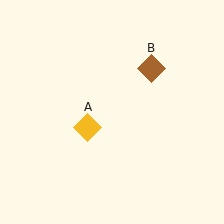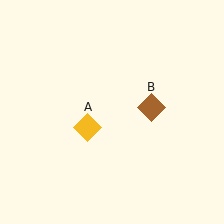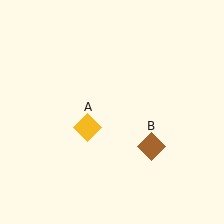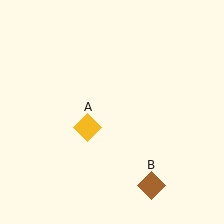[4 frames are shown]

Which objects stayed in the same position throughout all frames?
Yellow diamond (object A) remained stationary.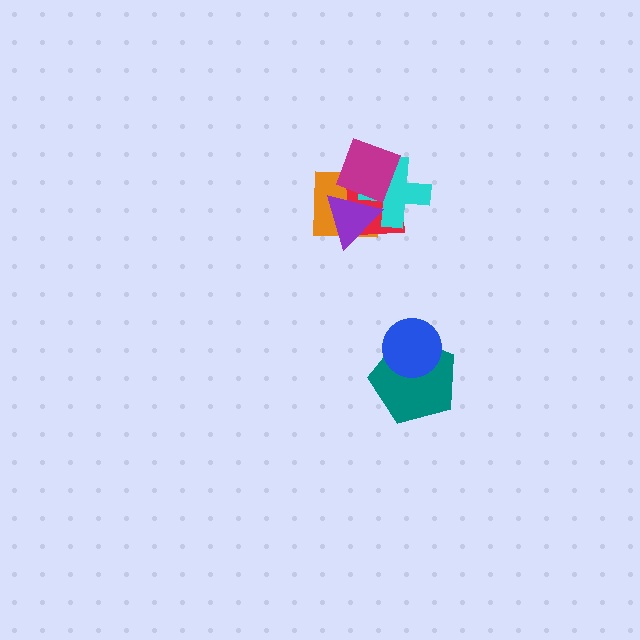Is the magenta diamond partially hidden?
Yes, it is partially covered by another shape.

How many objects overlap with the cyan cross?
4 objects overlap with the cyan cross.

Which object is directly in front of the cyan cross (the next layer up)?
The magenta diamond is directly in front of the cyan cross.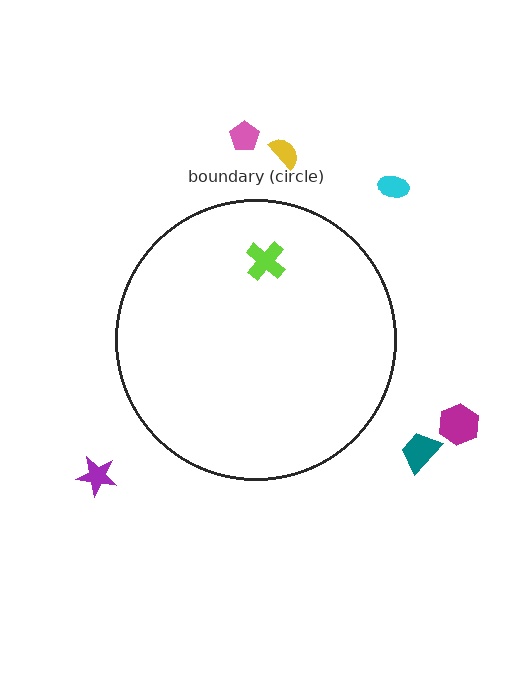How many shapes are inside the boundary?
1 inside, 6 outside.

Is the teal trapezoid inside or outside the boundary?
Outside.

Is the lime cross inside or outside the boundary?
Inside.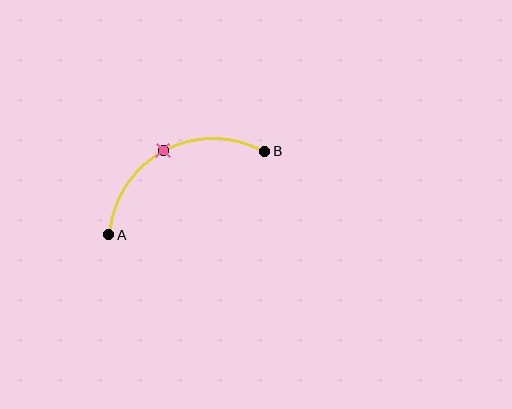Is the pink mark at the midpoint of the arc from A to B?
Yes. The pink mark lies on the arc at equal arc-length from both A and B — it is the arc midpoint.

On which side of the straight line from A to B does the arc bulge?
The arc bulges above the straight line connecting A and B.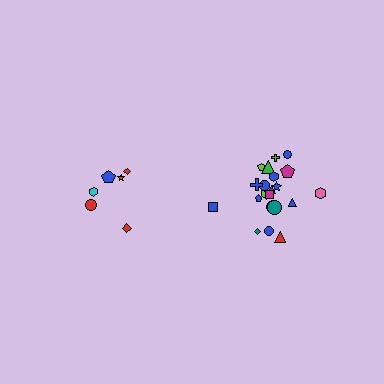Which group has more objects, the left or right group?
The right group.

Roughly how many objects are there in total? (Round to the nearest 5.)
Roughly 30 objects in total.